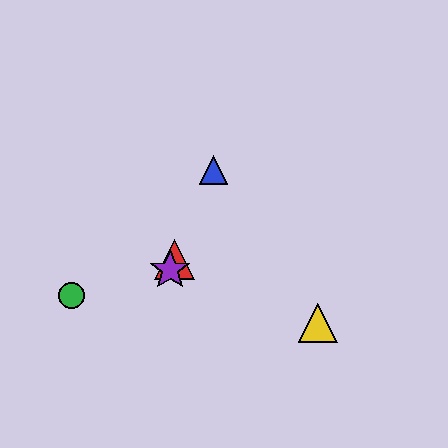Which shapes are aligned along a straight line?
The red triangle, the blue triangle, the purple star are aligned along a straight line.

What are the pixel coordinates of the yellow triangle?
The yellow triangle is at (318, 323).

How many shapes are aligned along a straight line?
3 shapes (the red triangle, the blue triangle, the purple star) are aligned along a straight line.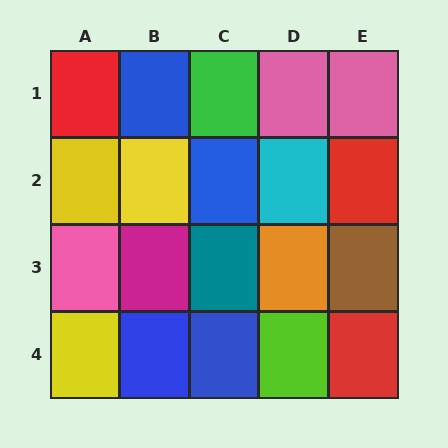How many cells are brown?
1 cell is brown.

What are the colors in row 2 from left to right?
Yellow, yellow, blue, cyan, red.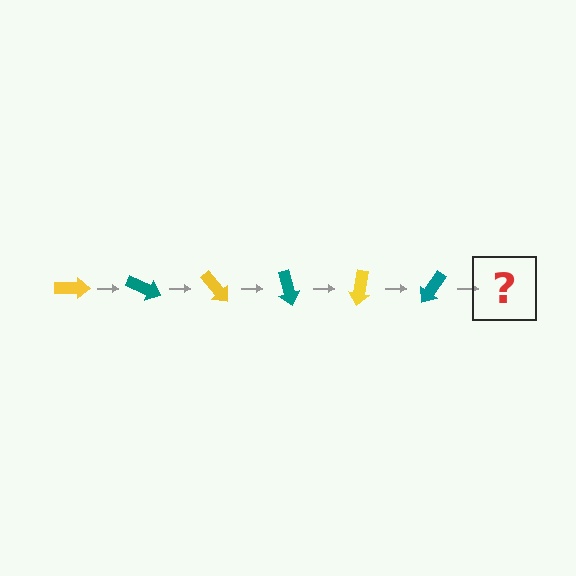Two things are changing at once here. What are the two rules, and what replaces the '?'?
The two rules are that it rotates 25 degrees each step and the color cycles through yellow and teal. The '?' should be a yellow arrow, rotated 150 degrees from the start.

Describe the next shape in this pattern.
It should be a yellow arrow, rotated 150 degrees from the start.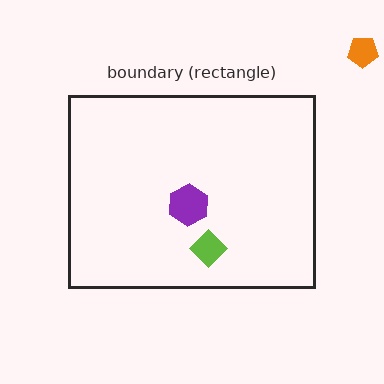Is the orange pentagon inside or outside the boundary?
Outside.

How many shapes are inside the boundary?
2 inside, 1 outside.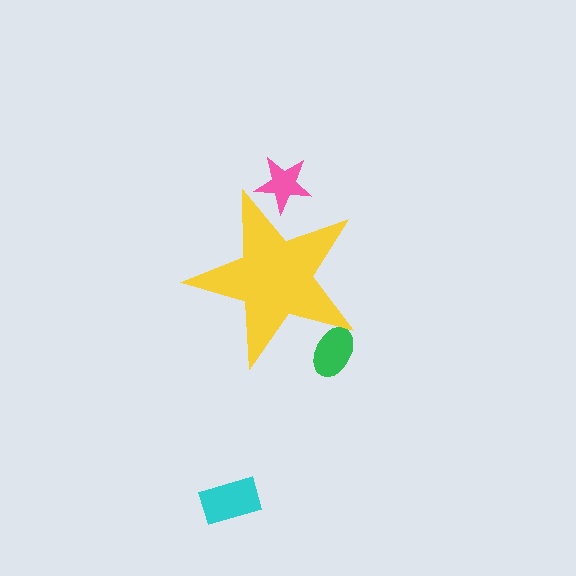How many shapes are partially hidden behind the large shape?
2 shapes are partially hidden.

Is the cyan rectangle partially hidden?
No, the cyan rectangle is fully visible.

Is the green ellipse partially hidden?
Yes, the green ellipse is partially hidden behind the yellow star.